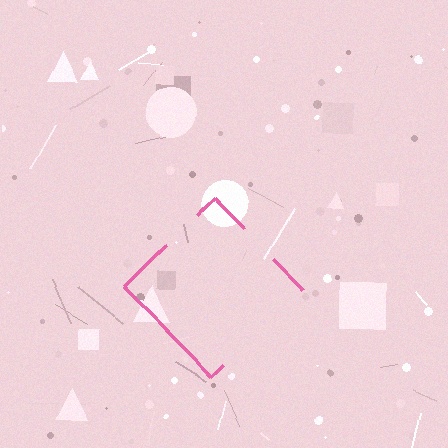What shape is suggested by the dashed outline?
The dashed outline suggests a diamond.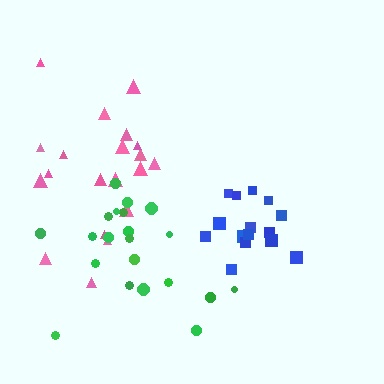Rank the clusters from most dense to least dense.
blue, green, pink.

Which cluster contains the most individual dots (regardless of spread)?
Green (21).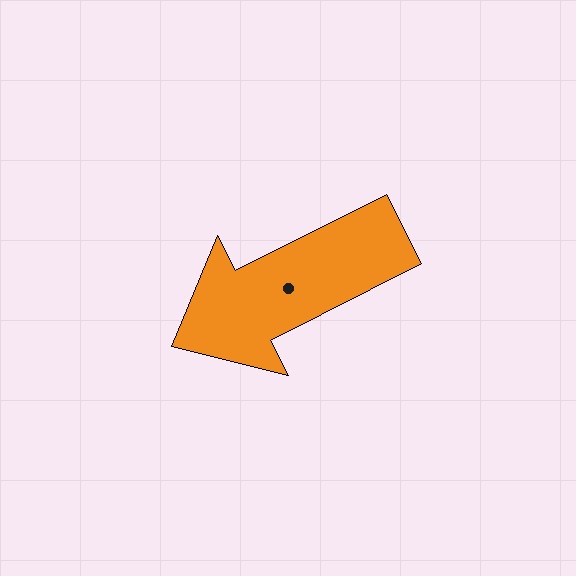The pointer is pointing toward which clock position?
Roughly 8 o'clock.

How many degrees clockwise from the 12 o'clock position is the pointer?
Approximately 243 degrees.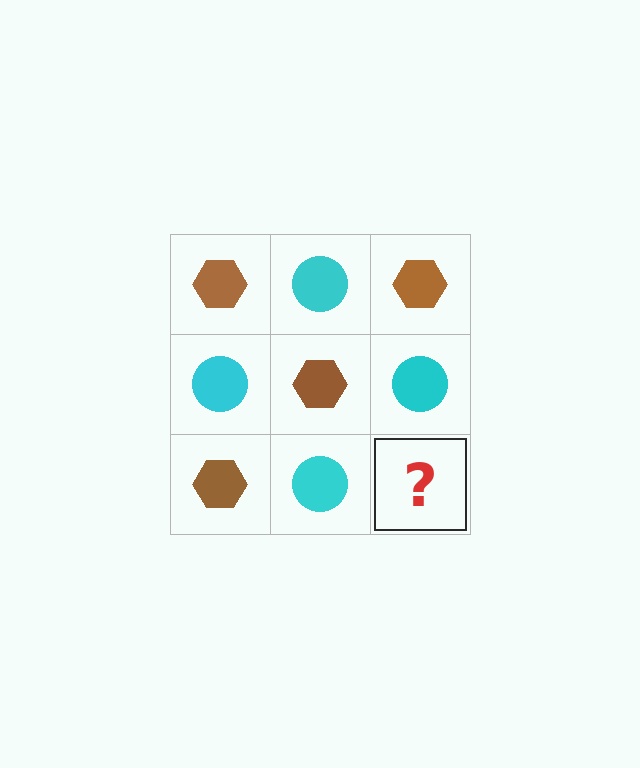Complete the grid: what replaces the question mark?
The question mark should be replaced with a brown hexagon.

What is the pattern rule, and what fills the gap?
The rule is that it alternates brown hexagon and cyan circle in a checkerboard pattern. The gap should be filled with a brown hexagon.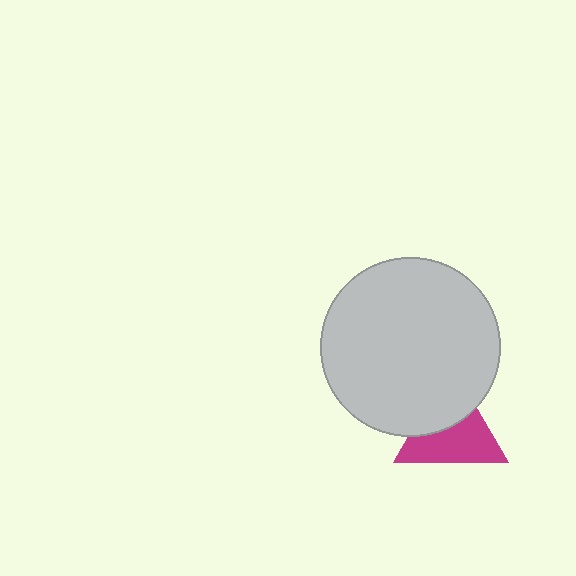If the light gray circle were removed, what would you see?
You would see the complete magenta triangle.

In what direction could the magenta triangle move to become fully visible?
The magenta triangle could move down. That would shift it out from behind the light gray circle entirely.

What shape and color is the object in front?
The object in front is a light gray circle.